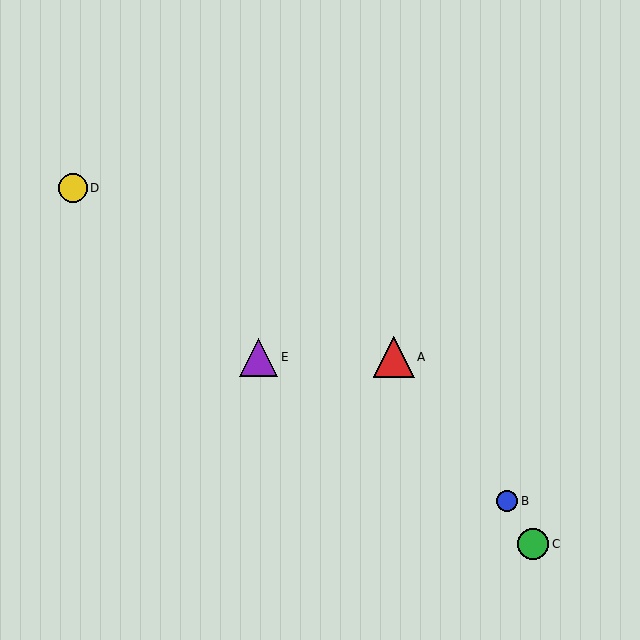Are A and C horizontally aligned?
No, A is at y≈357 and C is at y≈544.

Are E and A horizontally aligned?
Yes, both are at y≈357.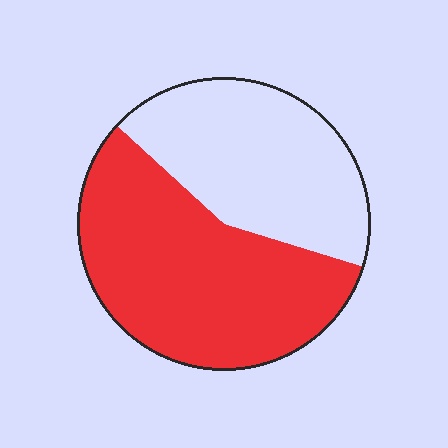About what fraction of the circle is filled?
About three fifths (3/5).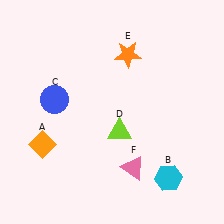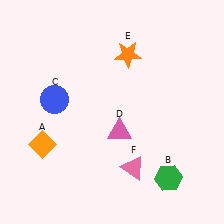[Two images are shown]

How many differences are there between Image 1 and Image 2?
There are 2 differences between the two images.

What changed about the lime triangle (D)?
In Image 1, D is lime. In Image 2, it changed to pink.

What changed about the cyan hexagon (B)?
In Image 1, B is cyan. In Image 2, it changed to green.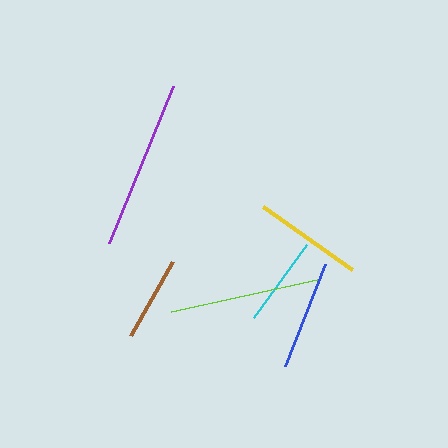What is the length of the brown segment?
The brown segment is approximately 85 pixels long.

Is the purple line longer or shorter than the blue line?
The purple line is longer than the blue line.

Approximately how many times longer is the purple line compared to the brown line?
The purple line is approximately 2.0 times the length of the brown line.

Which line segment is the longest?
The purple line is the longest at approximately 169 pixels.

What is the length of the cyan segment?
The cyan segment is approximately 90 pixels long.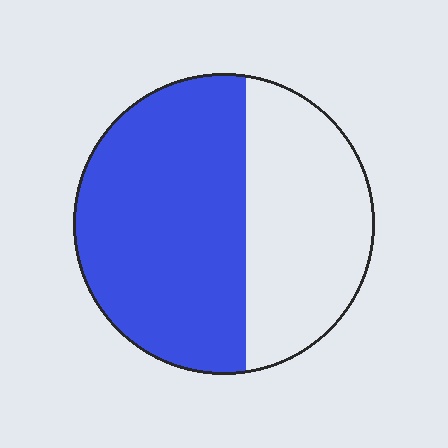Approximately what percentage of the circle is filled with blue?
Approximately 60%.